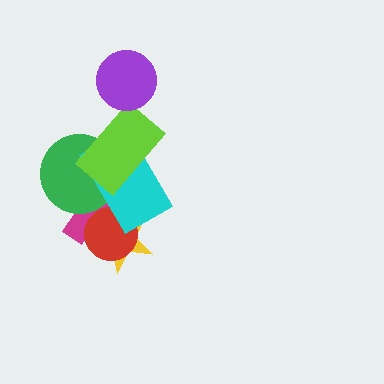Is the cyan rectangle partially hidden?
Yes, it is partially covered by another shape.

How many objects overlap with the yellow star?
3 objects overlap with the yellow star.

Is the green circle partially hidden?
Yes, it is partially covered by another shape.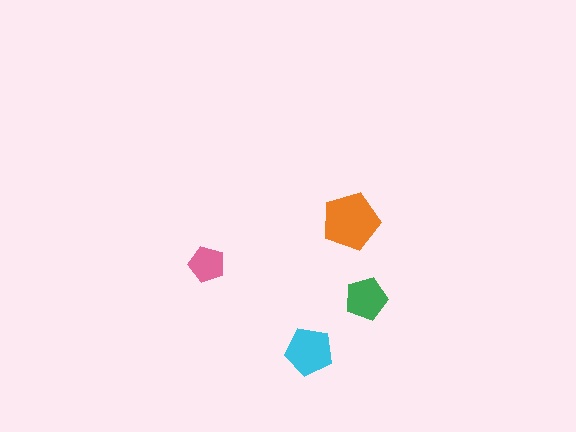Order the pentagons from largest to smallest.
the orange one, the cyan one, the green one, the pink one.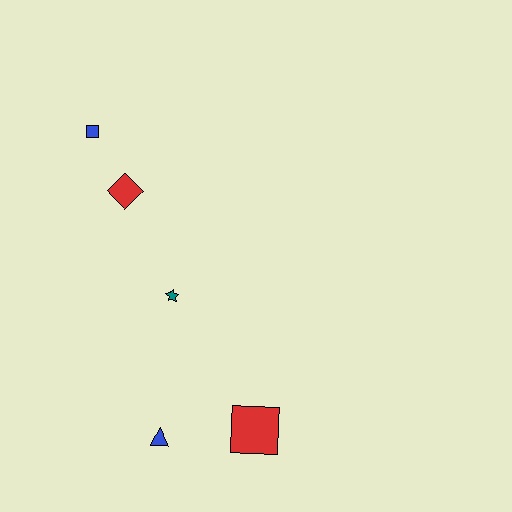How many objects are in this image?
There are 5 objects.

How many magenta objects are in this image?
There are no magenta objects.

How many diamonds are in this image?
There is 1 diamond.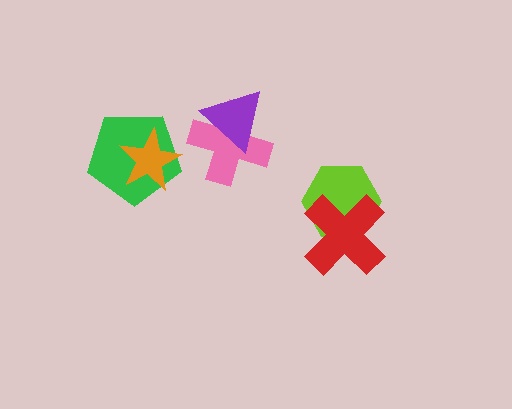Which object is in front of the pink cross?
The purple triangle is in front of the pink cross.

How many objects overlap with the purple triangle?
1 object overlaps with the purple triangle.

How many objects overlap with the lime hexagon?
1 object overlaps with the lime hexagon.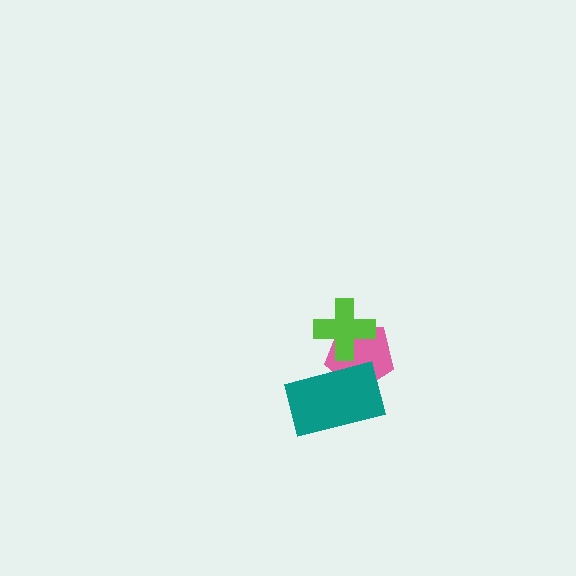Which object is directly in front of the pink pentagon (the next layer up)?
The lime cross is directly in front of the pink pentagon.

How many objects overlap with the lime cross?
1 object overlaps with the lime cross.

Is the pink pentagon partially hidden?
Yes, it is partially covered by another shape.